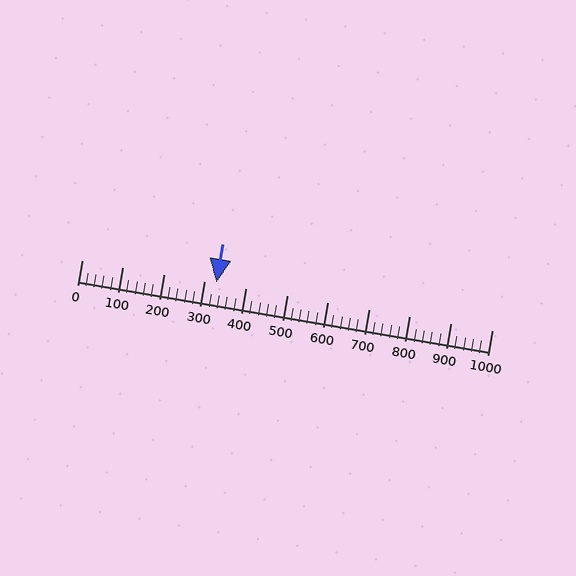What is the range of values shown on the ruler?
The ruler shows values from 0 to 1000.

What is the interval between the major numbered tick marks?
The major tick marks are spaced 100 units apart.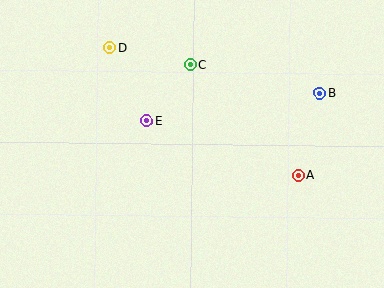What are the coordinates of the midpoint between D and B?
The midpoint between D and B is at (214, 70).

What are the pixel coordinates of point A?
Point A is at (298, 176).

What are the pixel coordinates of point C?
Point C is at (190, 65).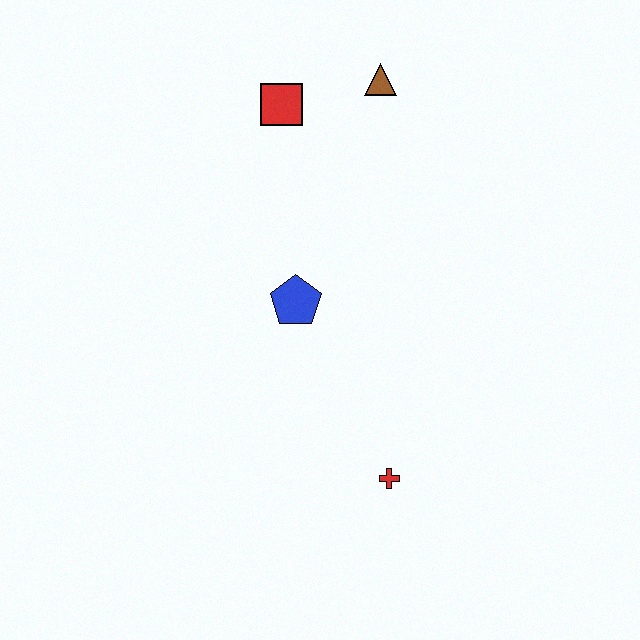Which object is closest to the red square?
The brown triangle is closest to the red square.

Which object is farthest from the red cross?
The brown triangle is farthest from the red cross.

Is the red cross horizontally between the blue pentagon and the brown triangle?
No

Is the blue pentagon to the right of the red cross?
No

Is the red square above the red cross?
Yes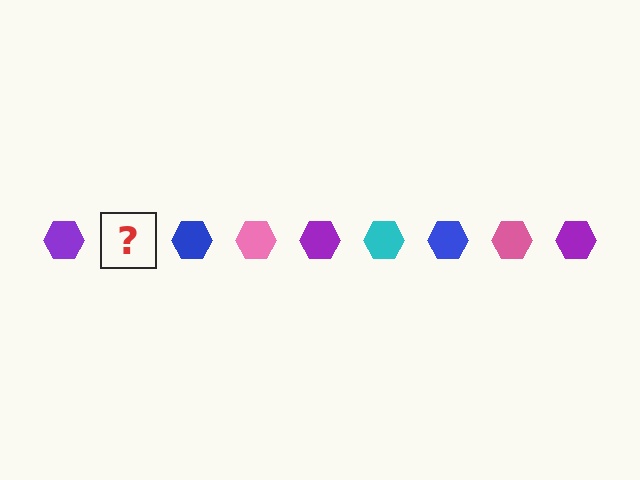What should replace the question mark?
The question mark should be replaced with a cyan hexagon.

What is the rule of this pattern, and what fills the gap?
The rule is that the pattern cycles through purple, cyan, blue, pink hexagons. The gap should be filled with a cyan hexagon.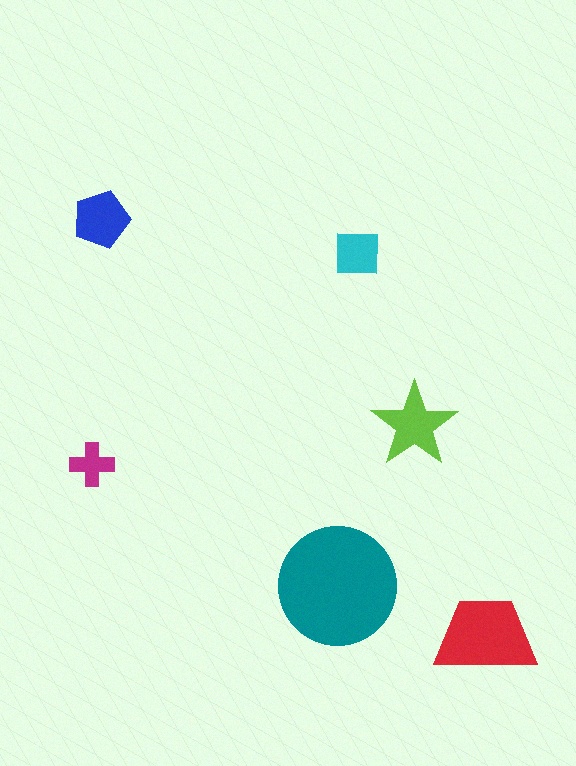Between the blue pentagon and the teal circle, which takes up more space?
The teal circle.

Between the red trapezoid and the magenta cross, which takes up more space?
The red trapezoid.